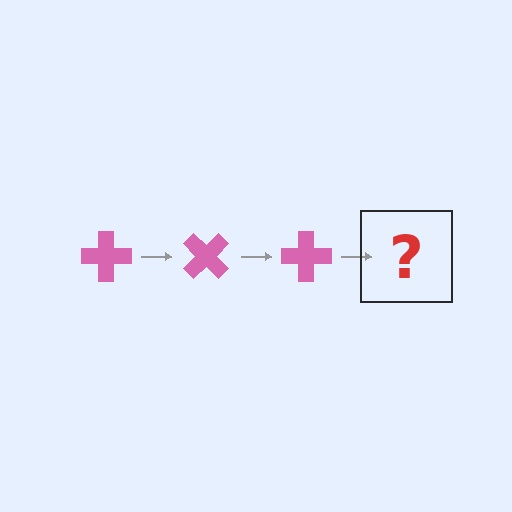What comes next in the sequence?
The next element should be a pink cross rotated 135 degrees.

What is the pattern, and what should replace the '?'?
The pattern is that the cross rotates 45 degrees each step. The '?' should be a pink cross rotated 135 degrees.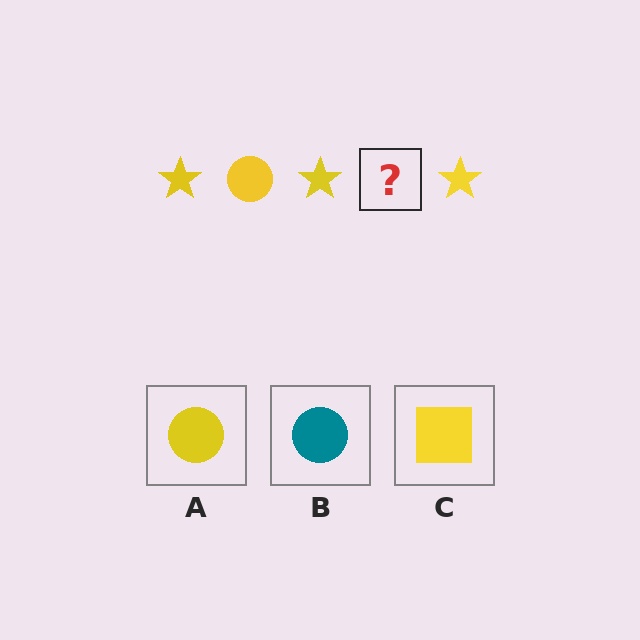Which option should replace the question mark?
Option A.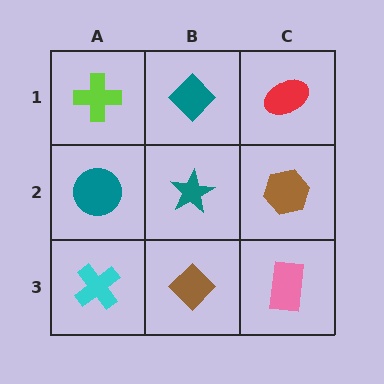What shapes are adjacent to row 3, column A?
A teal circle (row 2, column A), a brown diamond (row 3, column B).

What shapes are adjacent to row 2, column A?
A lime cross (row 1, column A), a cyan cross (row 3, column A), a teal star (row 2, column B).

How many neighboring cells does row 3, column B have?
3.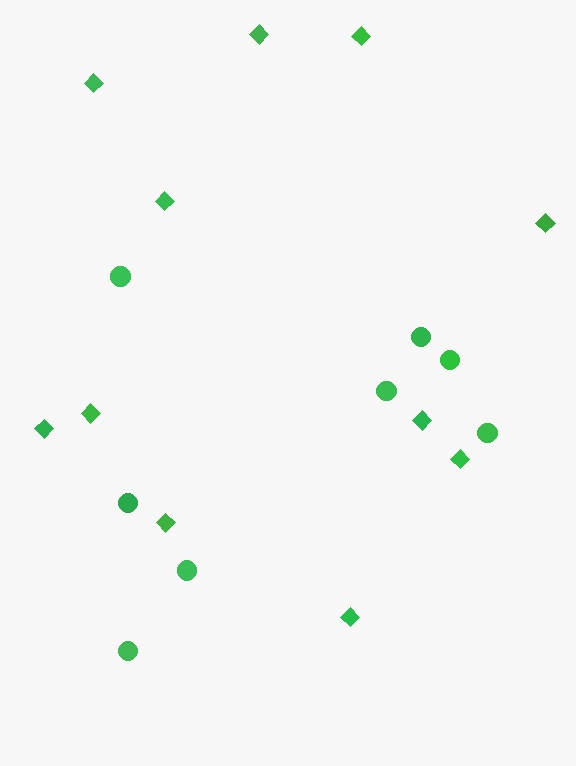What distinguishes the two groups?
There are 2 groups: one group of circles (8) and one group of diamonds (11).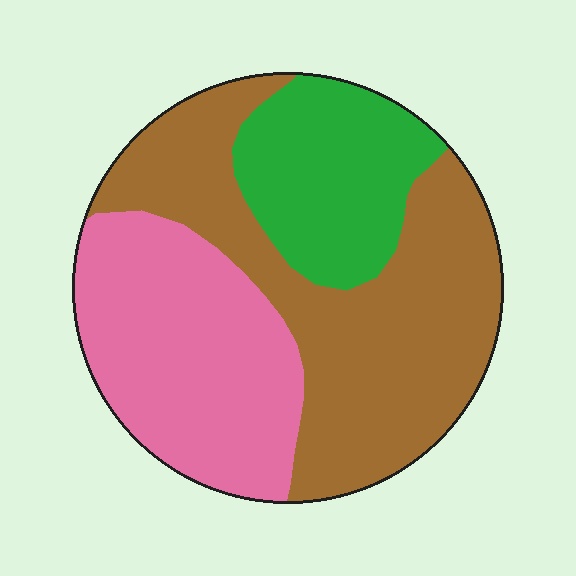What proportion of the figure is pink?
Pink takes up between a sixth and a third of the figure.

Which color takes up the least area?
Green, at roughly 20%.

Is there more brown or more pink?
Brown.